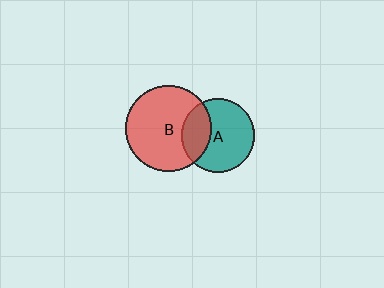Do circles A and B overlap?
Yes.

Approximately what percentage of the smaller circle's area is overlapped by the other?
Approximately 30%.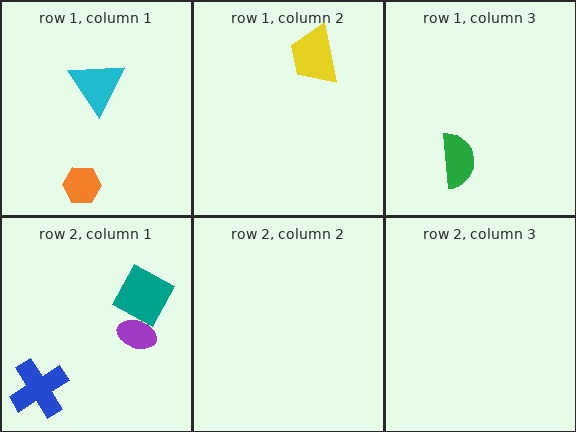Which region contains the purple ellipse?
The row 2, column 1 region.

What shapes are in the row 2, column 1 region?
The blue cross, the teal diamond, the purple ellipse.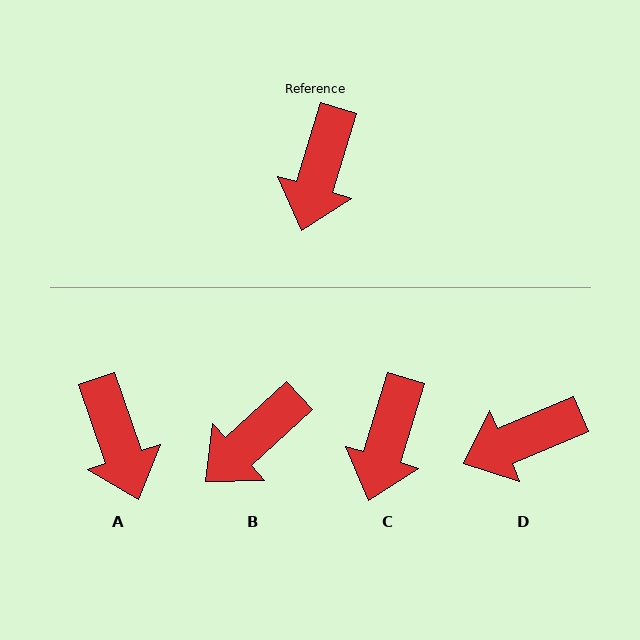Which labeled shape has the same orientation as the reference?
C.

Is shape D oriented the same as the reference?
No, it is off by about 50 degrees.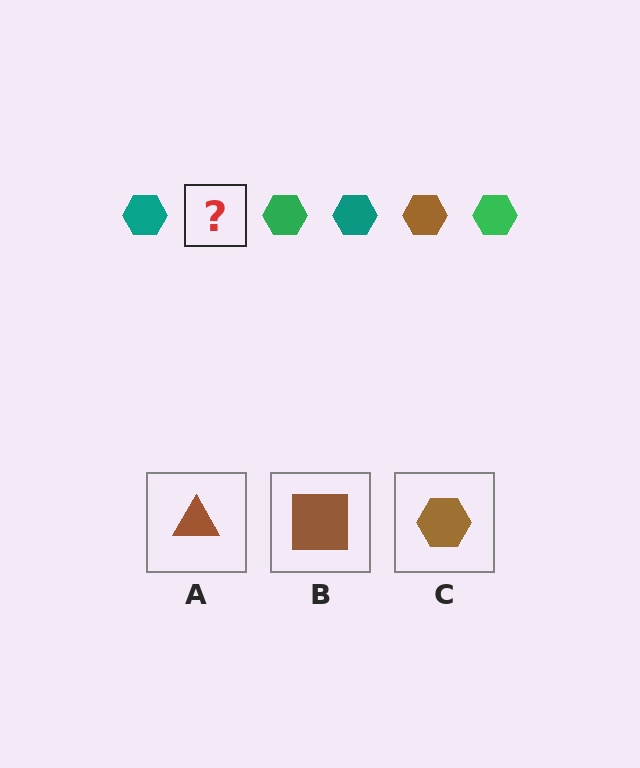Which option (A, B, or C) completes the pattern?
C.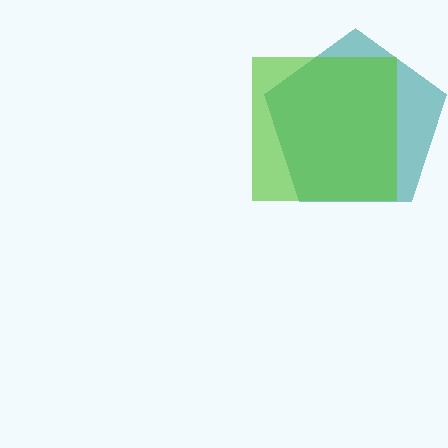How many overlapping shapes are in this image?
There are 2 overlapping shapes in the image.